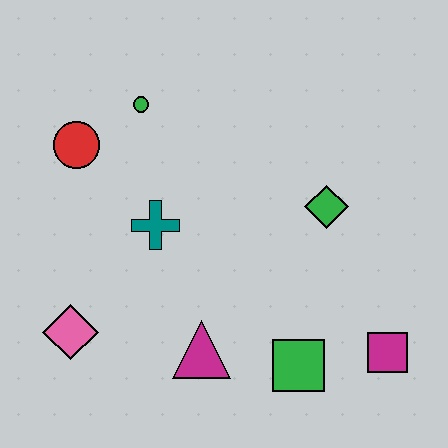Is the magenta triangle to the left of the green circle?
No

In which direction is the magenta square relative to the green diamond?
The magenta square is below the green diamond.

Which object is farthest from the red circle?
The magenta square is farthest from the red circle.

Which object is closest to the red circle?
The green circle is closest to the red circle.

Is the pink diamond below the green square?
No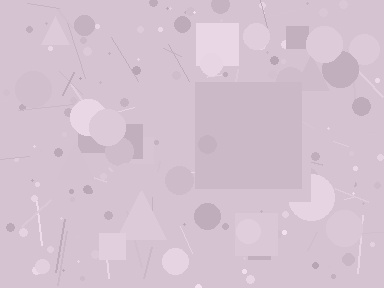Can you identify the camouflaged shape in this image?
The camouflaged shape is a square.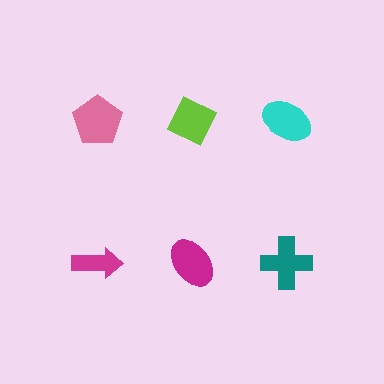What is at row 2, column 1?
A magenta arrow.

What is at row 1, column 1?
A pink pentagon.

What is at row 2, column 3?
A teal cross.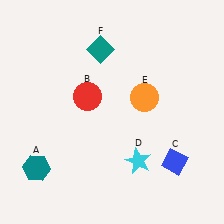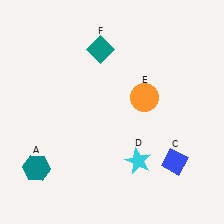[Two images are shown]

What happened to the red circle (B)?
The red circle (B) was removed in Image 2. It was in the top-left area of Image 1.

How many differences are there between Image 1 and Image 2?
There is 1 difference between the two images.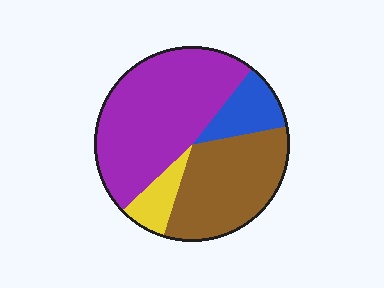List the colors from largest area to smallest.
From largest to smallest: purple, brown, blue, yellow.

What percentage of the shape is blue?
Blue takes up less than a sixth of the shape.